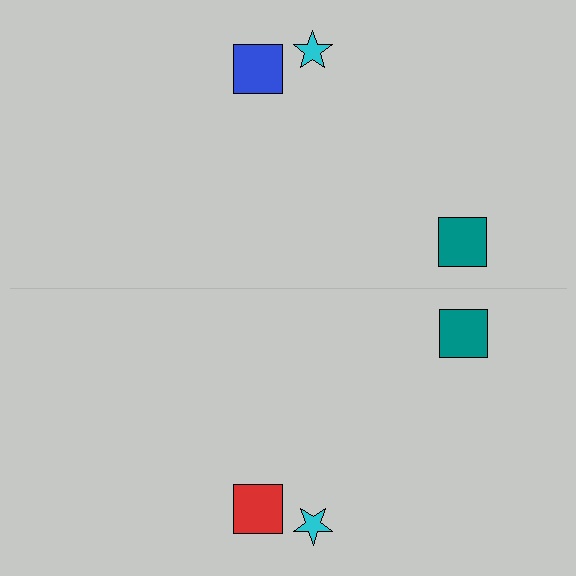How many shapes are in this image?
There are 6 shapes in this image.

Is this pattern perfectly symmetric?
No, the pattern is not perfectly symmetric. The red square on the bottom side breaks the symmetry — its mirror counterpart is blue.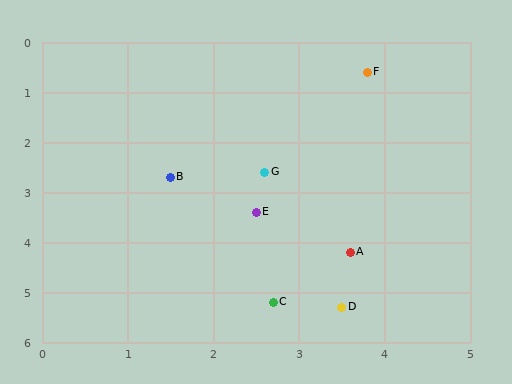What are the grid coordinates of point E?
Point E is at approximately (2.5, 3.4).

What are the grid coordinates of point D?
Point D is at approximately (3.5, 5.3).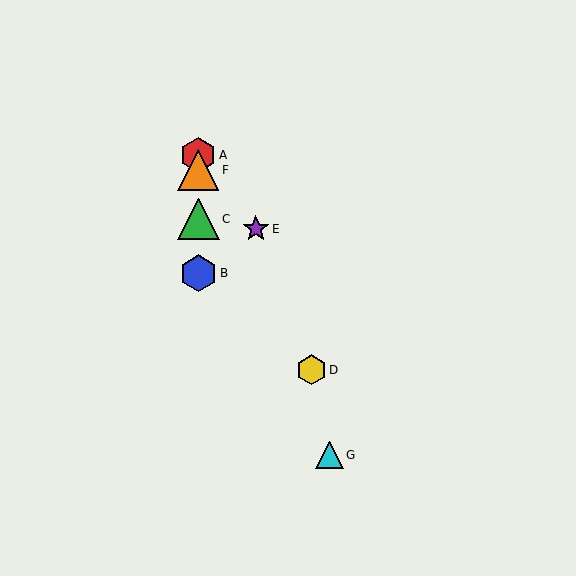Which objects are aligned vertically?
Objects A, B, C, F are aligned vertically.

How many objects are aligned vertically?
4 objects (A, B, C, F) are aligned vertically.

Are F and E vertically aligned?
No, F is at x≈198 and E is at x≈256.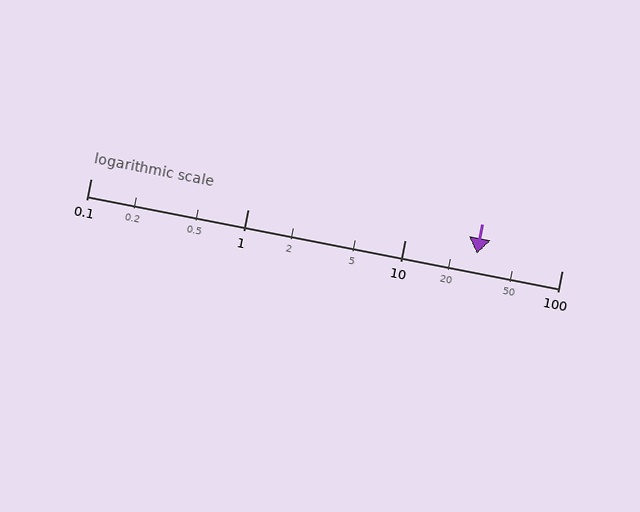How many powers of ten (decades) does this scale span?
The scale spans 3 decades, from 0.1 to 100.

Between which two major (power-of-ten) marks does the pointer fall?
The pointer is between 10 and 100.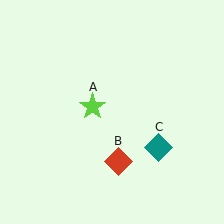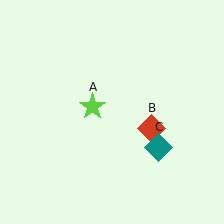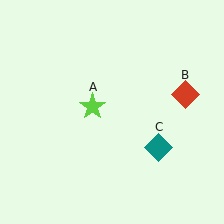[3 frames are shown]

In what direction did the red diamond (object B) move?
The red diamond (object B) moved up and to the right.